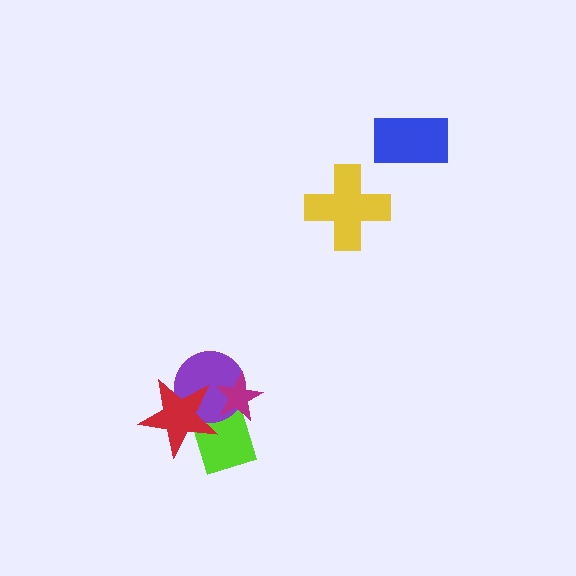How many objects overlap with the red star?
2 objects overlap with the red star.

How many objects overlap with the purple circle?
3 objects overlap with the purple circle.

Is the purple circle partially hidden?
Yes, it is partially covered by another shape.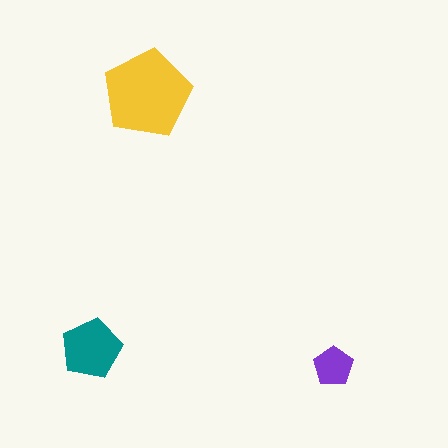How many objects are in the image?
There are 3 objects in the image.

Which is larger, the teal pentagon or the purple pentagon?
The teal one.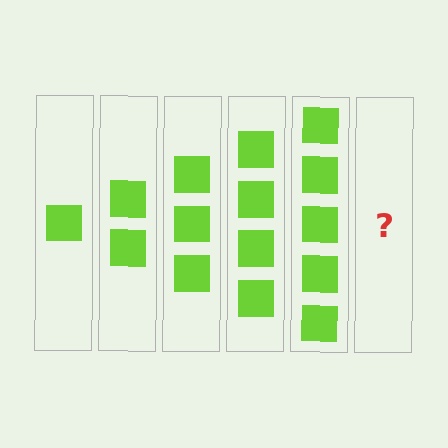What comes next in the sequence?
The next element should be 6 squares.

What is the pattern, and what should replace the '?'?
The pattern is that each step adds one more square. The '?' should be 6 squares.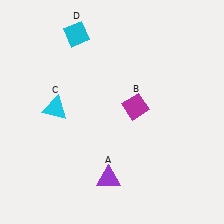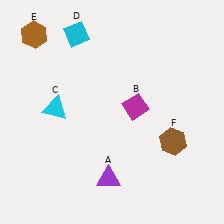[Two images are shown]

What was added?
A brown hexagon (E), a brown hexagon (F) were added in Image 2.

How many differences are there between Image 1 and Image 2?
There are 2 differences between the two images.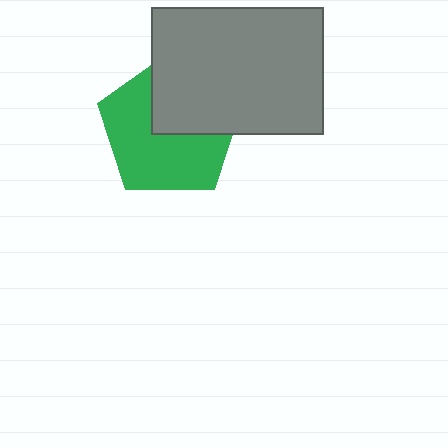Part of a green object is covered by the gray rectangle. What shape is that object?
It is a pentagon.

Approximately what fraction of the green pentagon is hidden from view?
Roughly 40% of the green pentagon is hidden behind the gray rectangle.